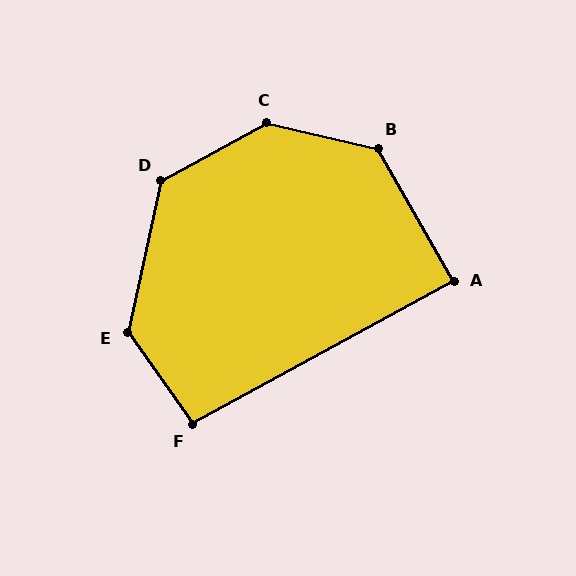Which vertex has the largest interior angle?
C, at approximately 139 degrees.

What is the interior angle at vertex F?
Approximately 97 degrees (obtuse).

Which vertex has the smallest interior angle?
A, at approximately 89 degrees.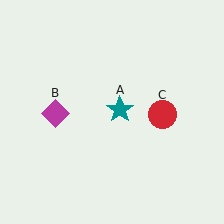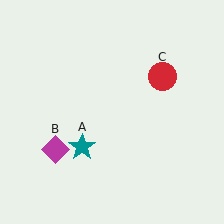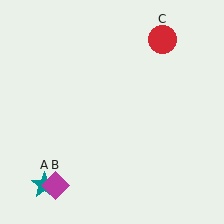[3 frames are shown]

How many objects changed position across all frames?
3 objects changed position: teal star (object A), magenta diamond (object B), red circle (object C).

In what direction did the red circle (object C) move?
The red circle (object C) moved up.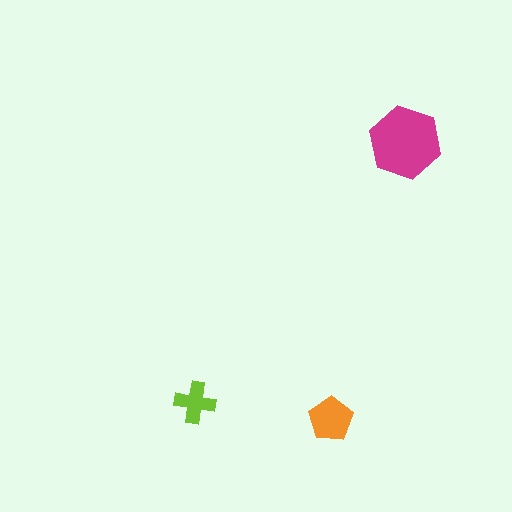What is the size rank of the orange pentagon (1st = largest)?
2nd.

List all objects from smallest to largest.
The lime cross, the orange pentagon, the magenta hexagon.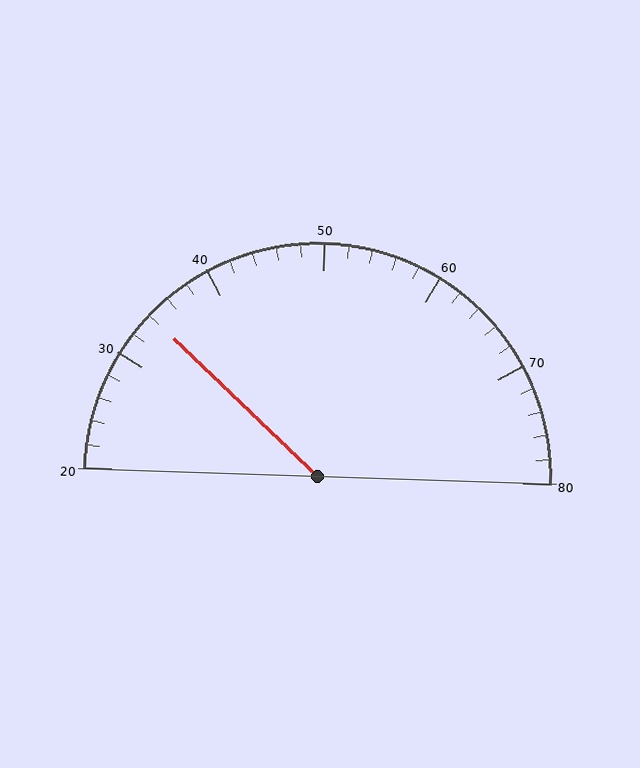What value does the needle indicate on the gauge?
The needle indicates approximately 34.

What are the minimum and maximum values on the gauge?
The gauge ranges from 20 to 80.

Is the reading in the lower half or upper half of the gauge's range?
The reading is in the lower half of the range (20 to 80).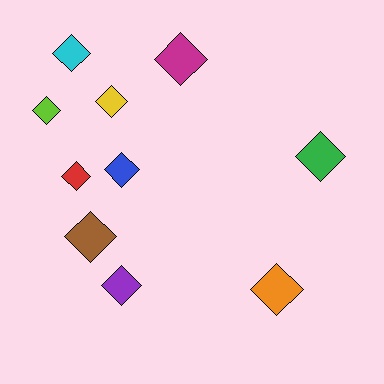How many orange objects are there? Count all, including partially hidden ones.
There is 1 orange object.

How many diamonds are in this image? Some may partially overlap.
There are 10 diamonds.